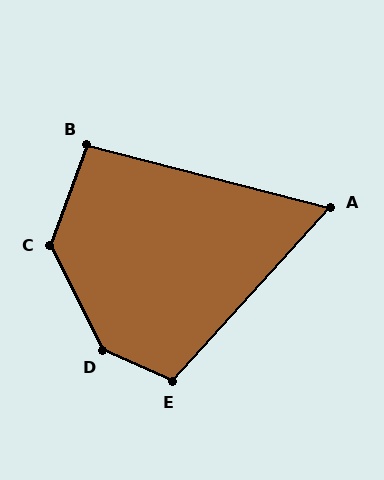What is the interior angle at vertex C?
Approximately 133 degrees (obtuse).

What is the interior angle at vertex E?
Approximately 109 degrees (obtuse).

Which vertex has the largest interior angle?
D, at approximately 140 degrees.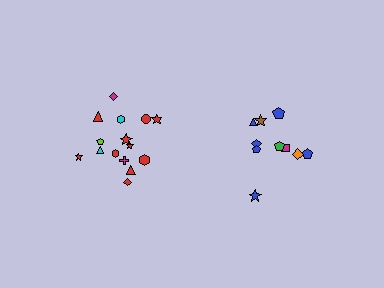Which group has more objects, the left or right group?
The left group.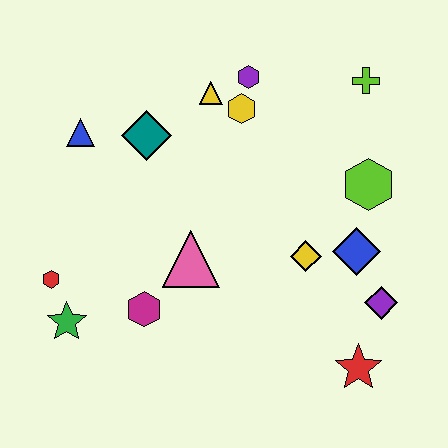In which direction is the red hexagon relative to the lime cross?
The red hexagon is to the left of the lime cross.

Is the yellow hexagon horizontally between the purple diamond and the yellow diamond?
No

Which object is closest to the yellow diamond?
The blue diamond is closest to the yellow diamond.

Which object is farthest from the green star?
The lime cross is farthest from the green star.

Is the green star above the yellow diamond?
No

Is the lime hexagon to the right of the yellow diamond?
Yes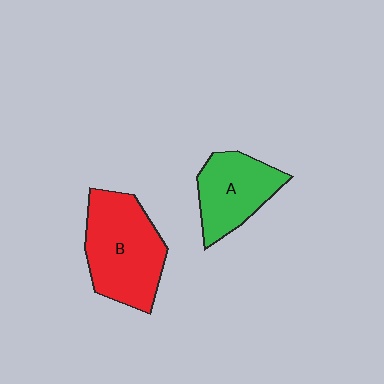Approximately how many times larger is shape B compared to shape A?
Approximately 1.4 times.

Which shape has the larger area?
Shape B (red).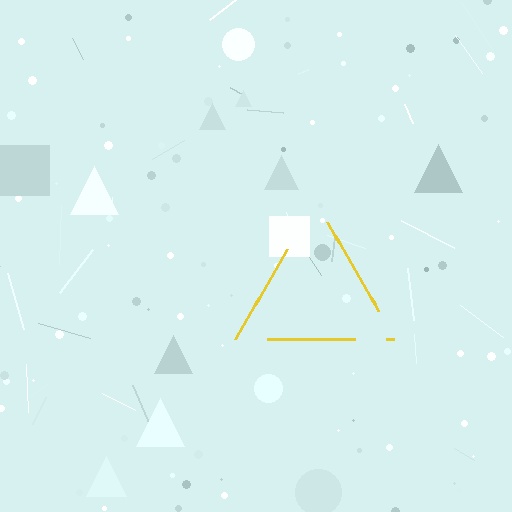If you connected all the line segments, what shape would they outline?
They would outline a triangle.